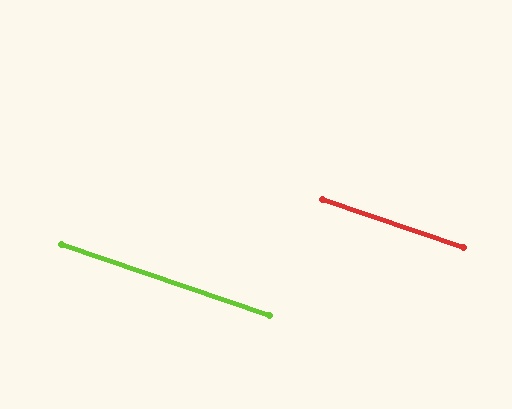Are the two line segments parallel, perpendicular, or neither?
Parallel — their directions differ by only 0.1°.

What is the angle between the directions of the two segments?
Approximately 0 degrees.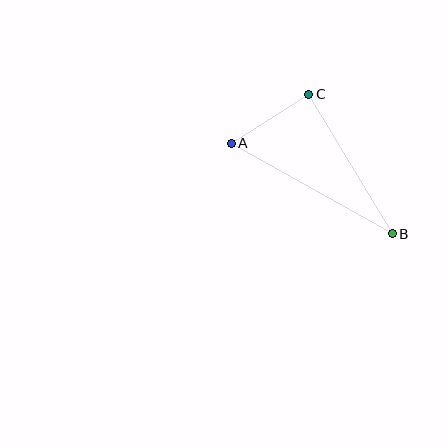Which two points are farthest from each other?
Points A and B are farthest from each other.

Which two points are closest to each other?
Points A and C are closest to each other.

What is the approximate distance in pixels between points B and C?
The distance between B and C is approximately 163 pixels.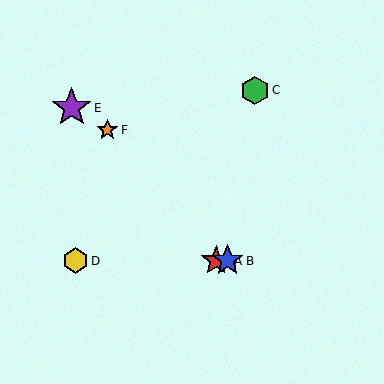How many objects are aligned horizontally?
3 objects (A, B, D) are aligned horizontally.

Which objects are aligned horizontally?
Objects A, B, D are aligned horizontally.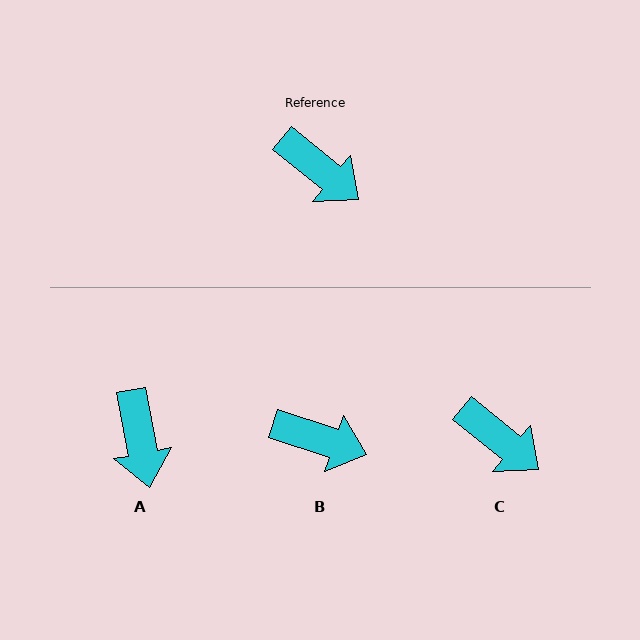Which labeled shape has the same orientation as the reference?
C.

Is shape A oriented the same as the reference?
No, it is off by about 40 degrees.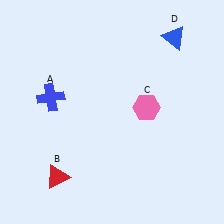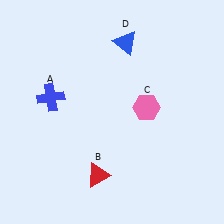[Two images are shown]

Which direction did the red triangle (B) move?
The red triangle (B) moved right.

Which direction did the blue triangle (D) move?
The blue triangle (D) moved left.